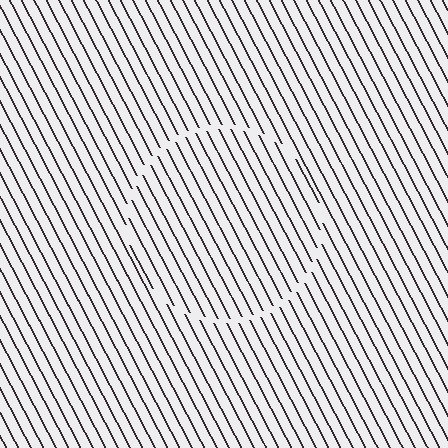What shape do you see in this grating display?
An illusory circle. The interior of the shape contains the same grating, shifted by half a period — the contour is defined by the phase discontinuity where line-ends from the inner and outer gratings abut.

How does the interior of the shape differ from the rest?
The interior of the shape contains the same grating, shifted by half a period — the contour is defined by the phase discontinuity where line-ends from the inner and outer gratings abut.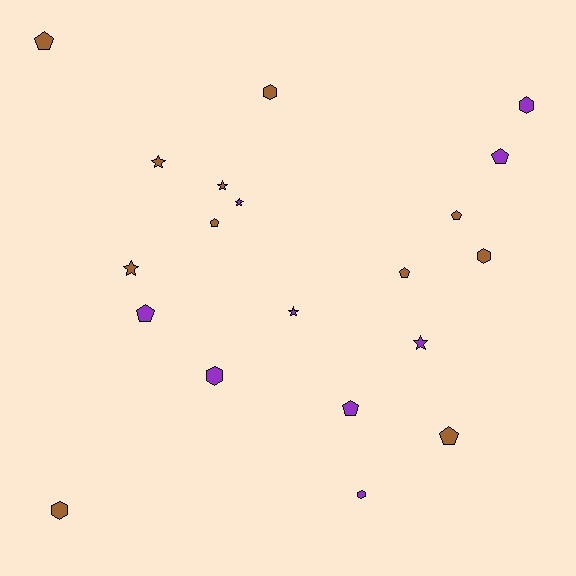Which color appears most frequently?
Brown, with 11 objects.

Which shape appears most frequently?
Pentagon, with 8 objects.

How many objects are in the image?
There are 20 objects.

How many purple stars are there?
There are 3 purple stars.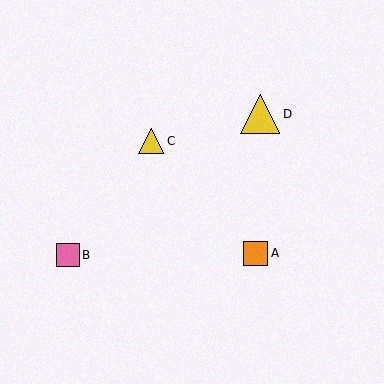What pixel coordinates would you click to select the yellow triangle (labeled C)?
Click at (151, 141) to select the yellow triangle C.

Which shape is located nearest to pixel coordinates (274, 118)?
The yellow triangle (labeled D) at (260, 114) is nearest to that location.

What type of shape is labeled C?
Shape C is a yellow triangle.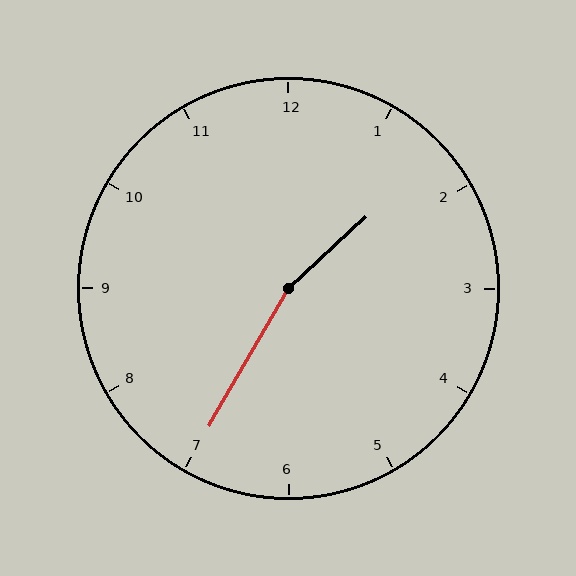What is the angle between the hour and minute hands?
Approximately 162 degrees.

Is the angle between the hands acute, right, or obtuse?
It is obtuse.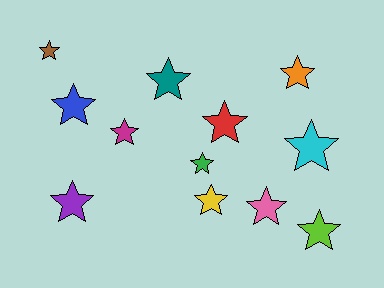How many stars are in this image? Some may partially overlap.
There are 12 stars.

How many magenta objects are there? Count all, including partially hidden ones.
There is 1 magenta object.